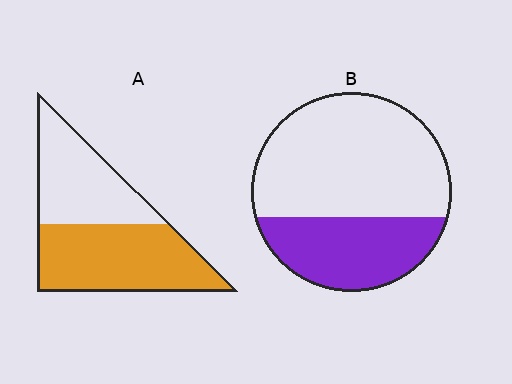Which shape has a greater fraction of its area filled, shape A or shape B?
Shape A.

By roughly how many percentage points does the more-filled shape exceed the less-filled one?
By roughly 20 percentage points (A over B).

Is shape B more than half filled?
No.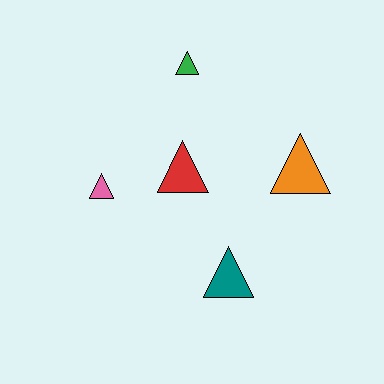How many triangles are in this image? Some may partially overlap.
There are 5 triangles.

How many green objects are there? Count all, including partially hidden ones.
There is 1 green object.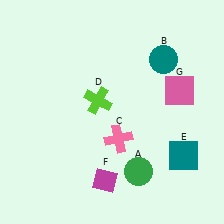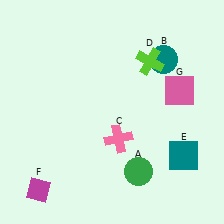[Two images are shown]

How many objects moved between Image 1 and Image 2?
2 objects moved between the two images.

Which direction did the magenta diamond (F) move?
The magenta diamond (F) moved left.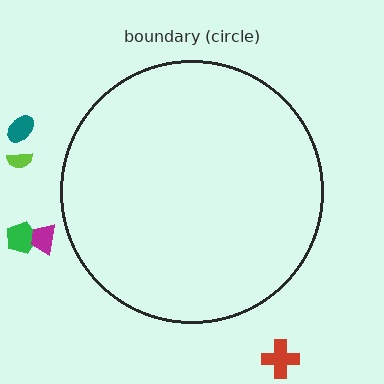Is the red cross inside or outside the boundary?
Outside.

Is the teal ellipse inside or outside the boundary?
Outside.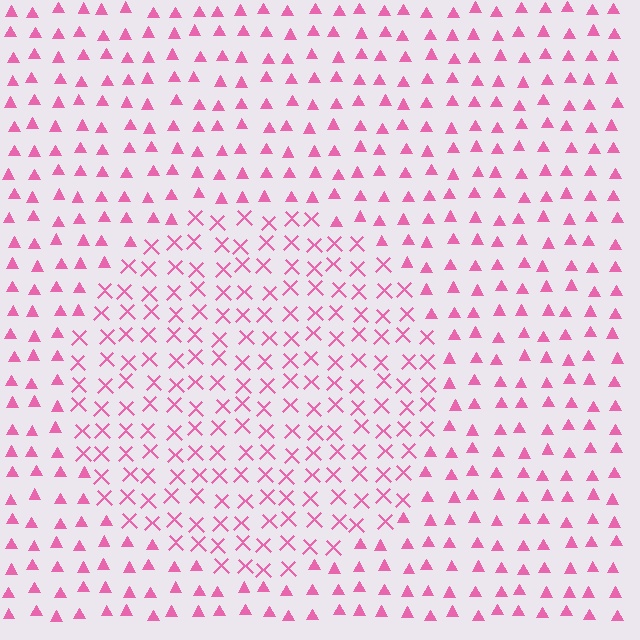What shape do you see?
I see a circle.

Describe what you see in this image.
The image is filled with small pink elements arranged in a uniform grid. A circle-shaped region contains X marks, while the surrounding area contains triangles. The boundary is defined purely by the change in element shape.